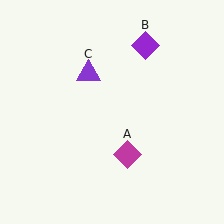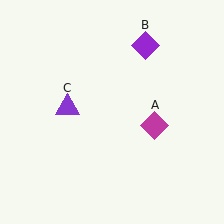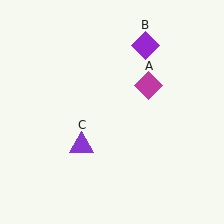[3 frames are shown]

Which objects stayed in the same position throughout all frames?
Purple diamond (object B) remained stationary.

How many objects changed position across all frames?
2 objects changed position: magenta diamond (object A), purple triangle (object C).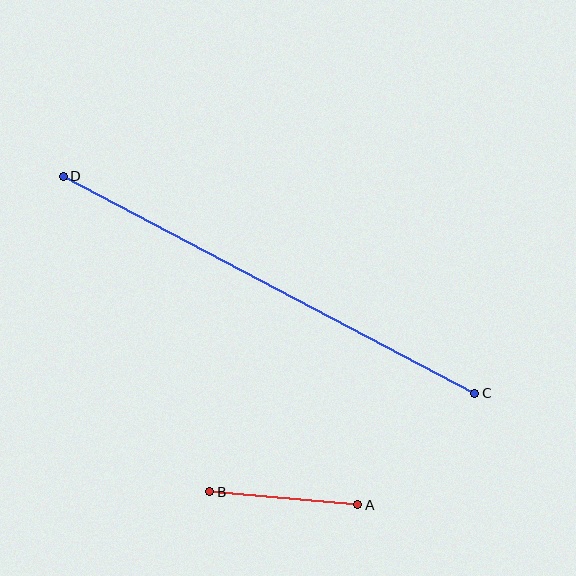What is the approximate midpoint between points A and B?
The midpoint is at approximately (284, 498) pixels.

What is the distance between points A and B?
The distance is approximately 148 pixels.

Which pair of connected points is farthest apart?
Points C and D are farthest apart.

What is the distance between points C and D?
The distance is approximately 465 pixels.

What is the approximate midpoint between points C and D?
The midpoint is at approximately (269, 285) pixels.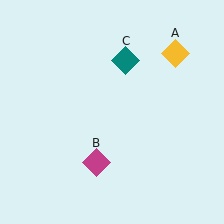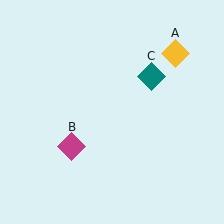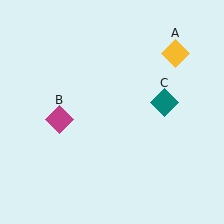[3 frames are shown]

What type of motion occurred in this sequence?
The magenta diamond (object B), teal diamond (object C) rotated clockwise around the center of the scene.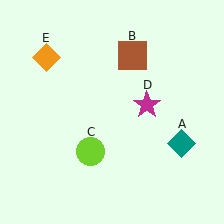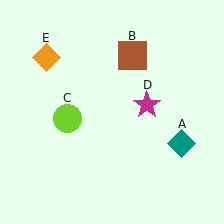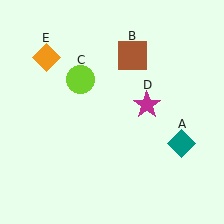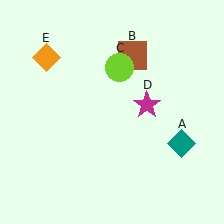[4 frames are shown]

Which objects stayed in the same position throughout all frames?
Teal diamond (object A) and brown square (object B) and magenta star (object D) and orange diamond (object E) remained stationary.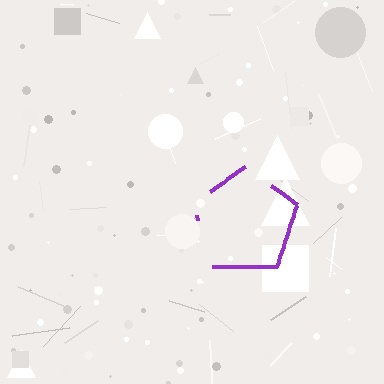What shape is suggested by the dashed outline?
The dashed outline suggests a pentagon.